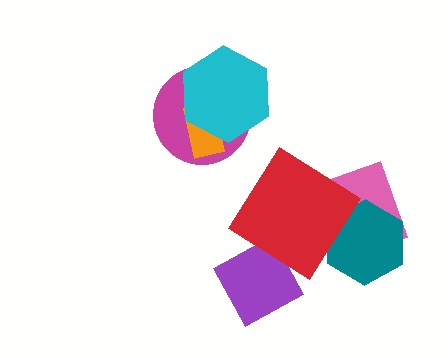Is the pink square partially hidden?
Yes, it is partially covered by another shape.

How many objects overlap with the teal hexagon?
2 objects overlap with the teal hexagon.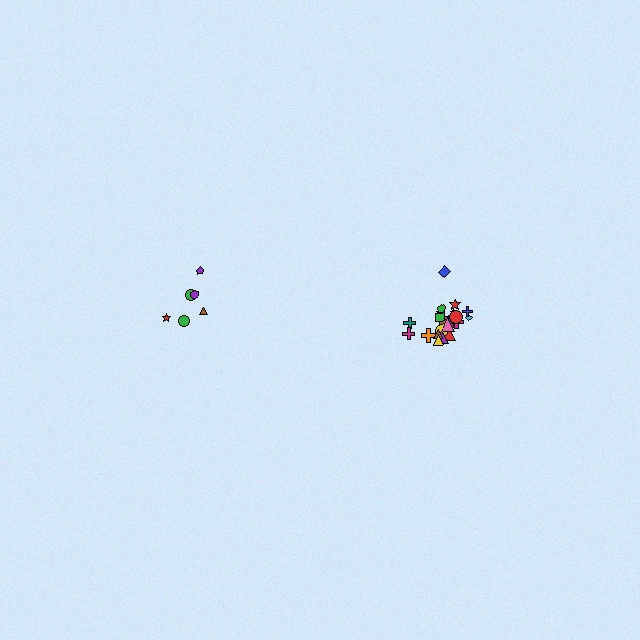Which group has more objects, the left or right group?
The right group.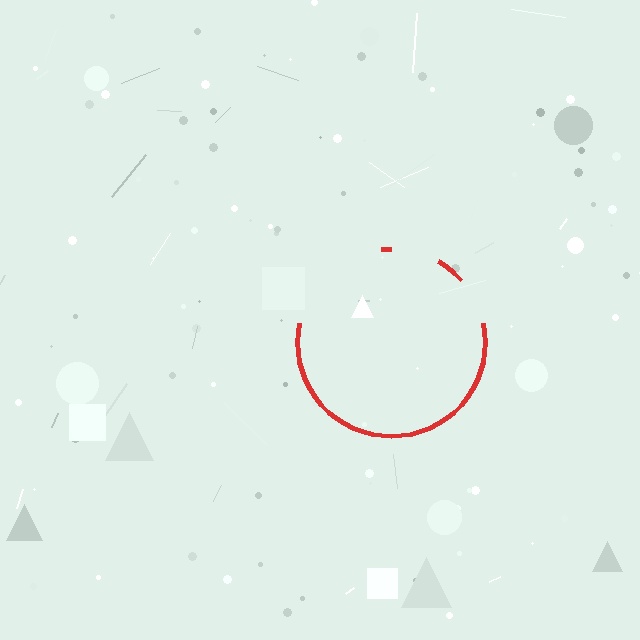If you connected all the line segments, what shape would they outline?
They would outline a circle.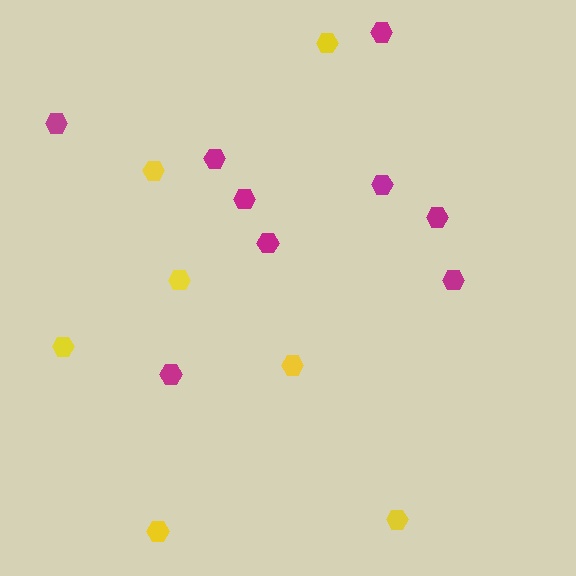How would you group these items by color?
There are 2 groups: one group of yellow hexagons (7) and one group of magenta hexagons (9).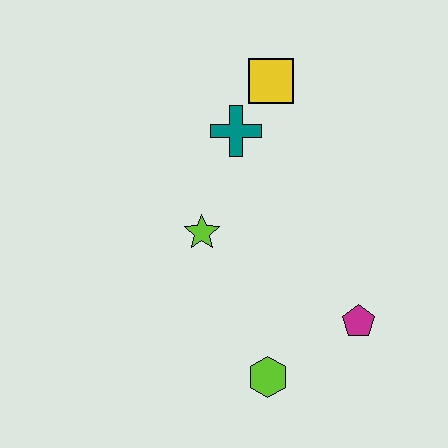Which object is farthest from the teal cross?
The lime hexagon is farthest from the teal cross.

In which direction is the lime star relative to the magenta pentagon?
The lime star is to the left of the magenta pentagon.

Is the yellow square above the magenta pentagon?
Yes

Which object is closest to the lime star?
The teal cross is closest to the lime star.